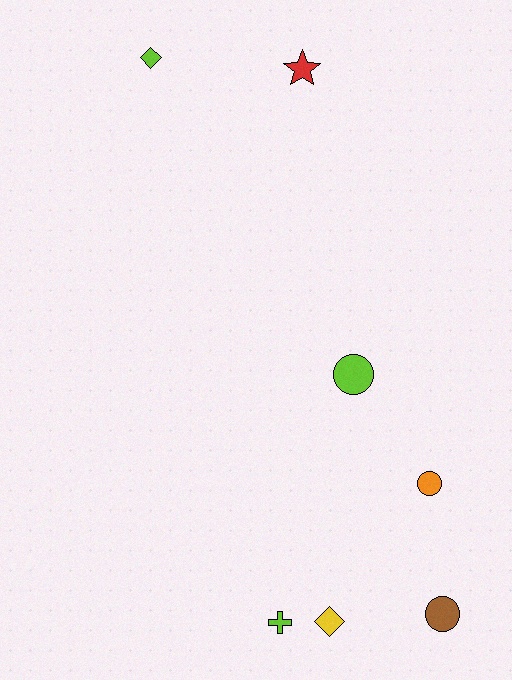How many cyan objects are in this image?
There are no cyan objects.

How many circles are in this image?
There are 3 circles.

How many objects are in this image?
There are 7 objects.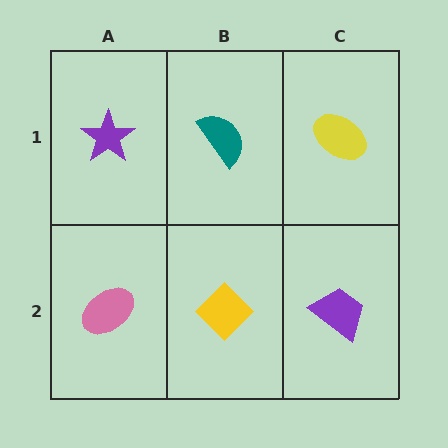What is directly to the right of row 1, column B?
A yellow ellipse.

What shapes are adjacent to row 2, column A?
A purple star (row 1, column A), a yellow diamond (row 2, column B).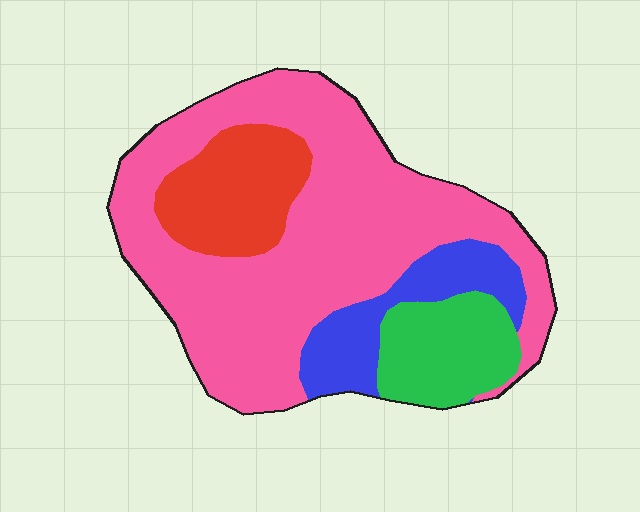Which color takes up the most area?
Pink, at roughly 60%.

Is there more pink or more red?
Pink.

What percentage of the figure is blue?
Blue covers about 10% of the figure.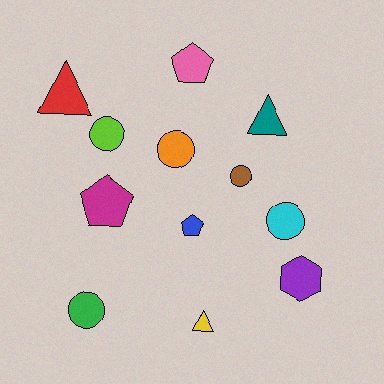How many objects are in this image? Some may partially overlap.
There are 12 objects.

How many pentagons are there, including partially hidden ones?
There are 3 pentagons.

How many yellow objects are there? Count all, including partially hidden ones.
There is 1 yellow object.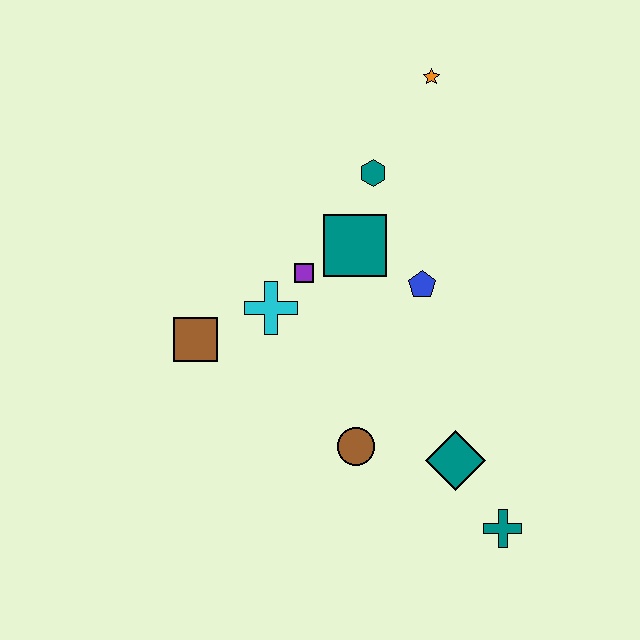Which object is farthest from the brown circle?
The orange star is farthest from the brown circle.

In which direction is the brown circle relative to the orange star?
The brown circle is below the orange star.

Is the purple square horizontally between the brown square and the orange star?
Yes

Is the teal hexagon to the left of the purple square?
No